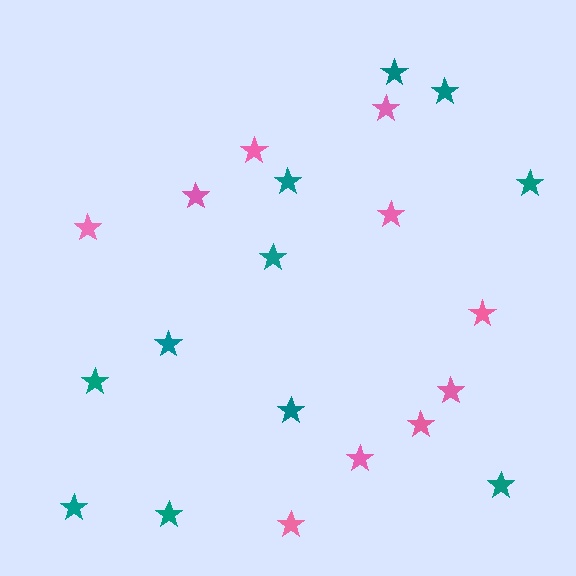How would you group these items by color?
There are 2 groups: one group of pink stars (10) and one group of teal stars (11).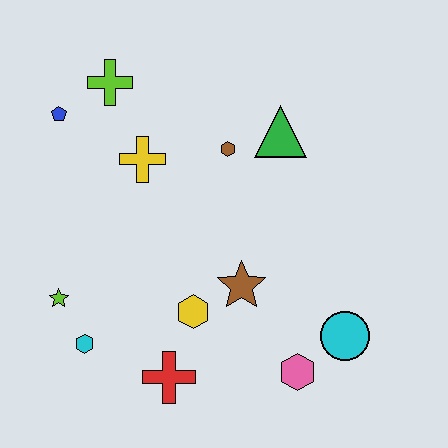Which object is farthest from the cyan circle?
The blue pentagon is farthest from the cyan circle.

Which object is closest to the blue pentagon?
The lime cross is closest to the blue pentagon.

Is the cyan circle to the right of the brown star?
Yes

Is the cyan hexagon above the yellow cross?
No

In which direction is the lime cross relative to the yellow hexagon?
The lime cross is above the yellow hexagon.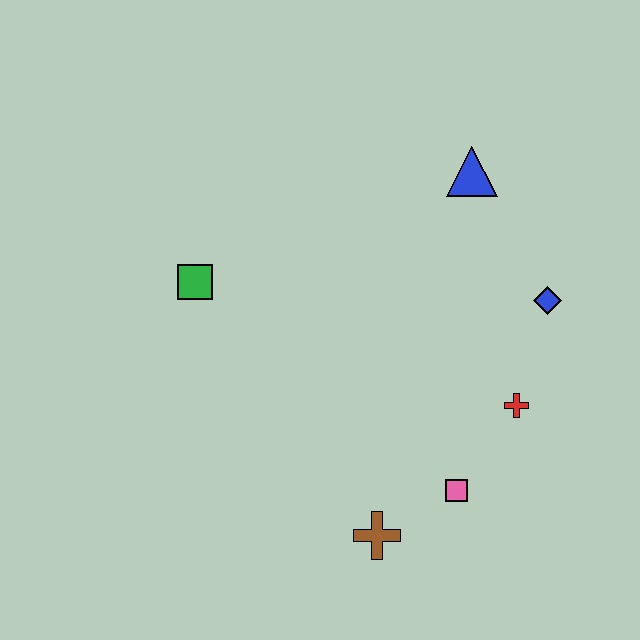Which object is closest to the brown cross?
The pink square is closest to the brown cross.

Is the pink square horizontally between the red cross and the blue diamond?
No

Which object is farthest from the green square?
The blue diamond is farthest from the green square.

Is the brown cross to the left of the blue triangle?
Yes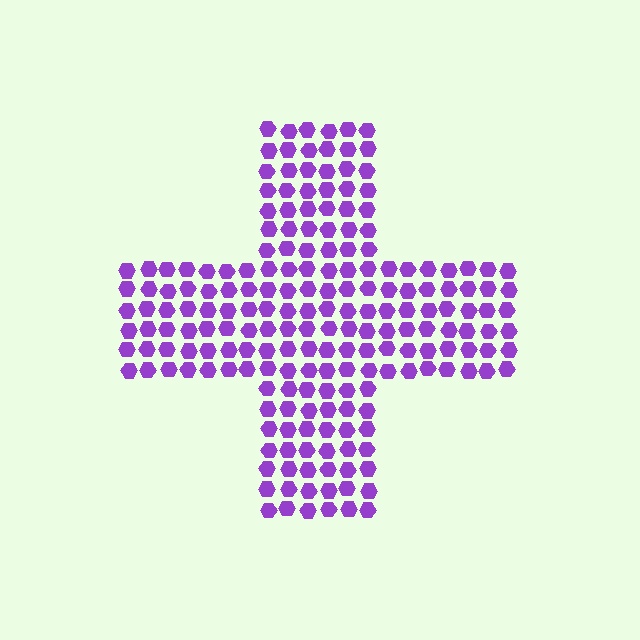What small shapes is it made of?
It is made of small hexagons.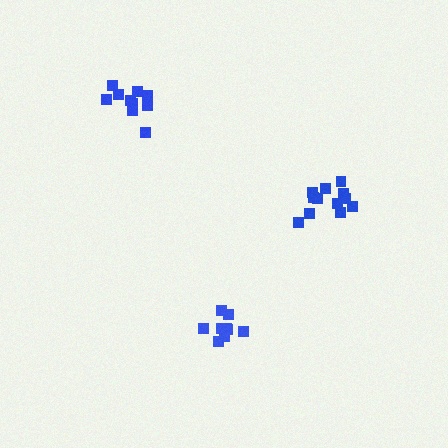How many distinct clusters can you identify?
There are 3 distinct clusters.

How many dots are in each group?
Group 1: 11 dots, Group 2: 12 dots, Group 3: 9 dots (32 total).